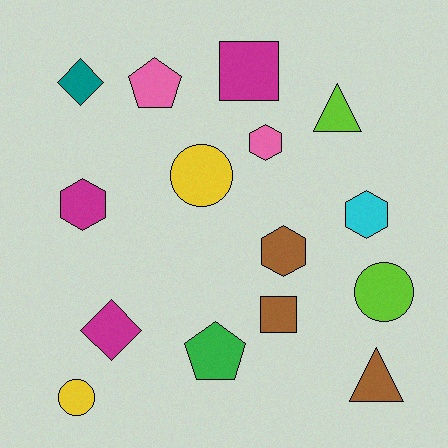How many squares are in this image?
There are 2 squares.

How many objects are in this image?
There are 15 objects.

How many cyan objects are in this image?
There is 1 cyan object.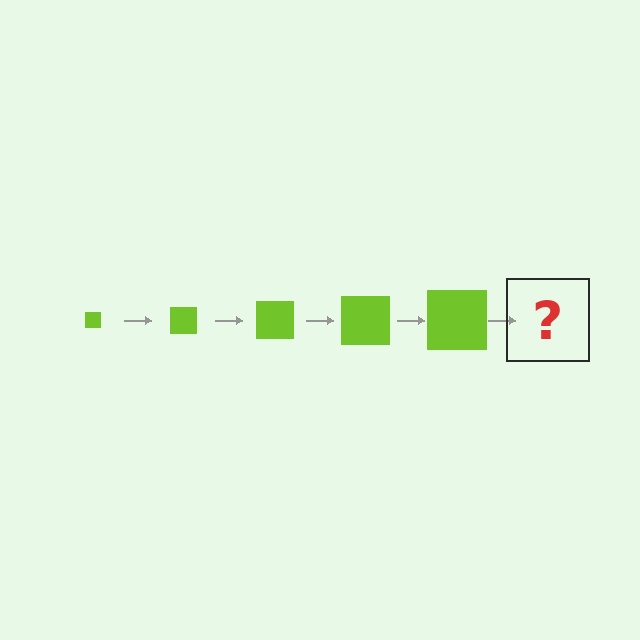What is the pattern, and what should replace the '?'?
The pattern is that the square gets progressively larger each step. The '?' should be a lime square, larger than the previous one.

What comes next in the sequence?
The next element should be a lime square, larger than the previous one.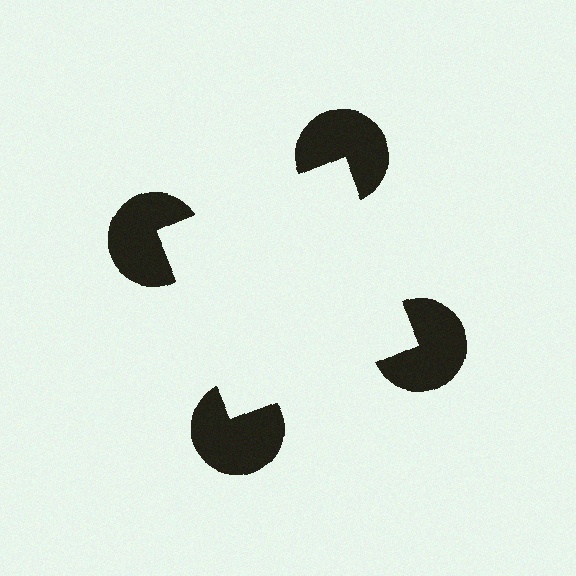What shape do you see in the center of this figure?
An illusory square — its edges are inferred from the aligned wedge cuts in the pac-man discs, not physically drawn.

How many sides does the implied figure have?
4 sides.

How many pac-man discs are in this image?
There are 4 — one at each vertex of the illusory square.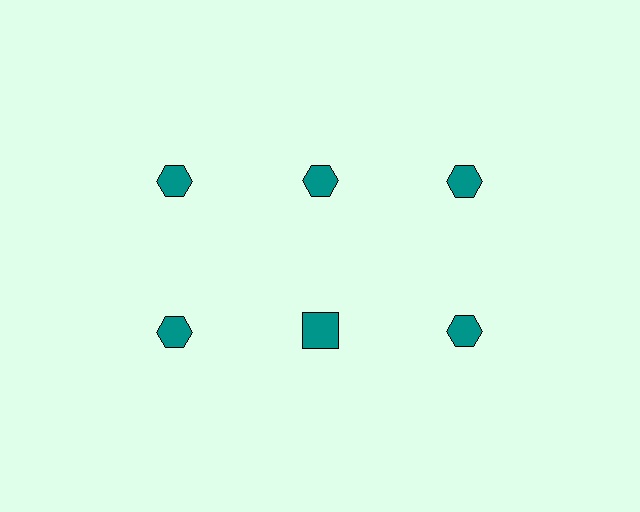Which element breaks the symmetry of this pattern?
The teal square in the second row, second from left column breaks the symmetry. All other shapes are teal hexagons.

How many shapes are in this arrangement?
There are 6 shapes arranged in a grid pattern.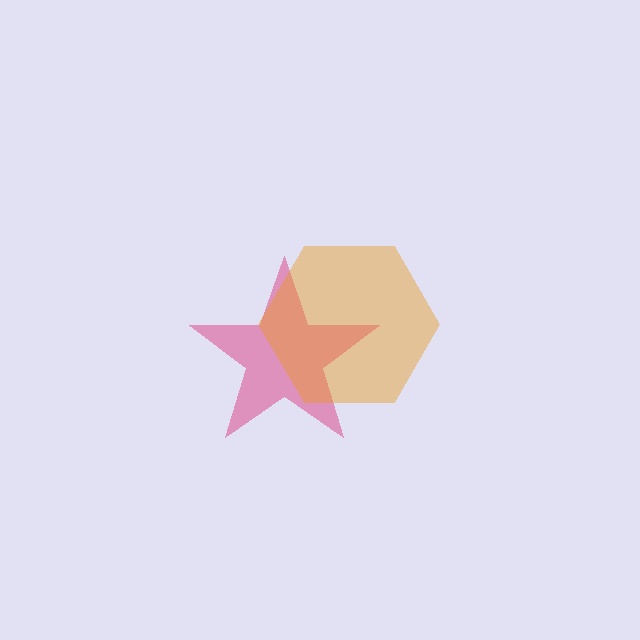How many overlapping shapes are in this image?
There are 2 overlapping shapes in the image.